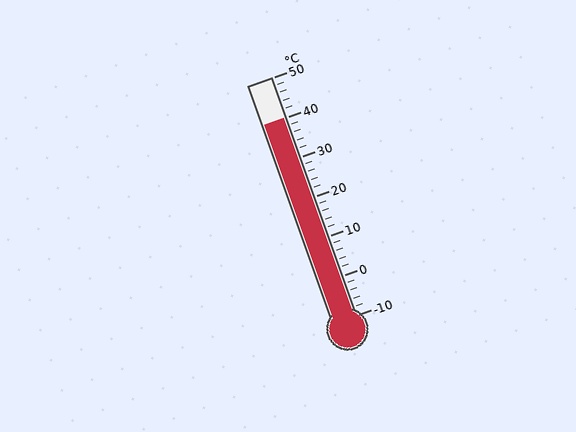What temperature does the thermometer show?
The thermometer shows approximately 40°C.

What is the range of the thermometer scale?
The thermometer scale ranges from -10°C to 50°C.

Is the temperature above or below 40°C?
The temperature is at 40°C.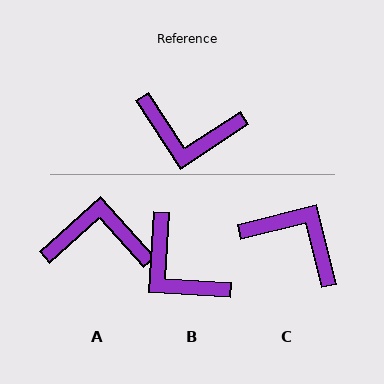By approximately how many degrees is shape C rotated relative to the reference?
Approximately 161 degrees counter-clockwise.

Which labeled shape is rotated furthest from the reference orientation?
A, about 171 degrees away.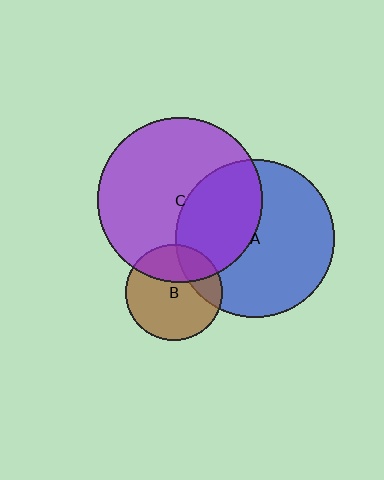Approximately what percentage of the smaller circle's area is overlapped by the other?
Approximately 30%.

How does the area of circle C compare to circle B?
Approximately 2.9 times.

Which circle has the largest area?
Circle C (purple).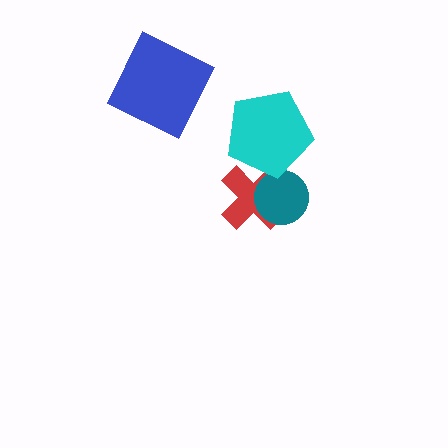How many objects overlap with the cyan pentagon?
2 objects overlap with the cyan pentagon.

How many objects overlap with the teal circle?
2 objects overlap with the teal circle.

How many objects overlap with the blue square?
0 objects overlap with the blue square.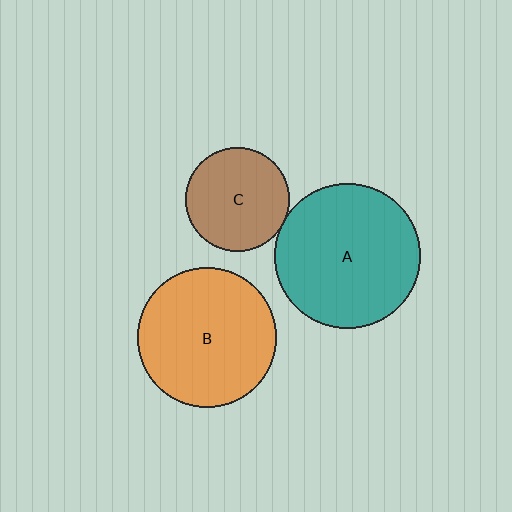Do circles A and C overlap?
Yes.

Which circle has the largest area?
Circle A (teal).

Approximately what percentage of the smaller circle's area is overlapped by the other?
Approximately 5%.